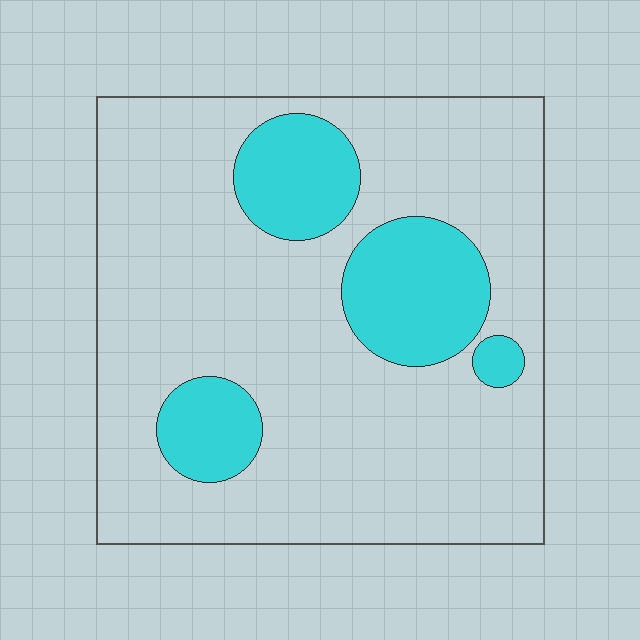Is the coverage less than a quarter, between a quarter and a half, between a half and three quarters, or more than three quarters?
Less than a quarter.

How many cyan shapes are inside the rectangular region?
4.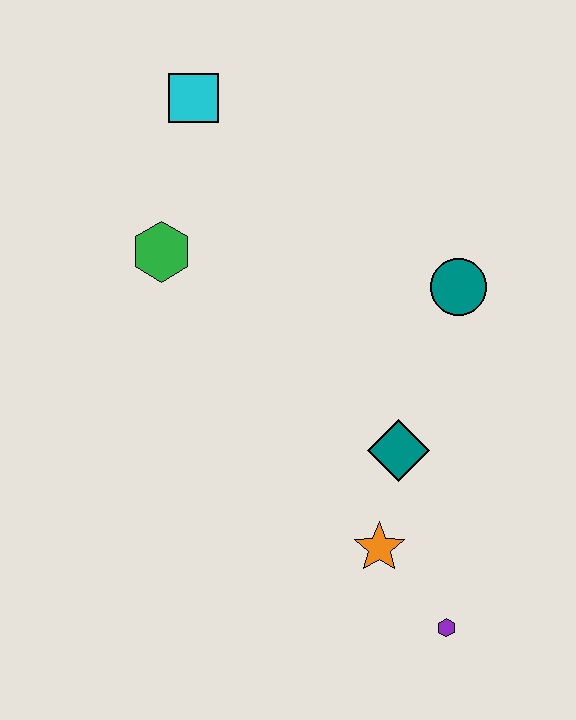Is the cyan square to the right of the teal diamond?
No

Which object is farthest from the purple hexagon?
The cyan square is farthest from the purple hexagon.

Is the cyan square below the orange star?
No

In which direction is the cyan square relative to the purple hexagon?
The cyan square is above the purple hexagon.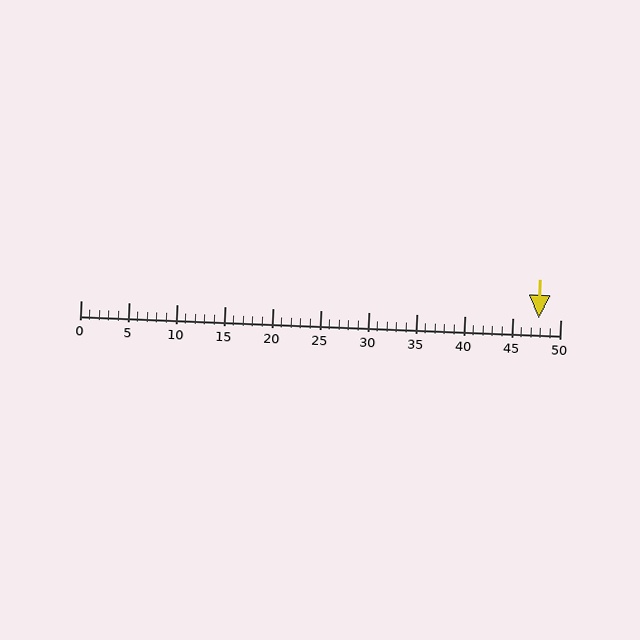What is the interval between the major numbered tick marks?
The major tick marks are spaced 5 units apart.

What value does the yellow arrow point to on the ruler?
The yellow arrow points to approximately 48.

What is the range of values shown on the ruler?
The ruler shows values from 0 to 50.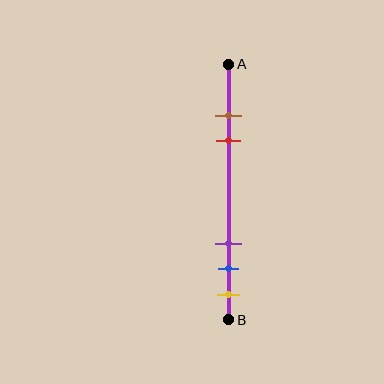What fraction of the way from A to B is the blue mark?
The blue mark is approximately 80% (0.8) of the way from A to B.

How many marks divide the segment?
There are 5 marks dividing the segment.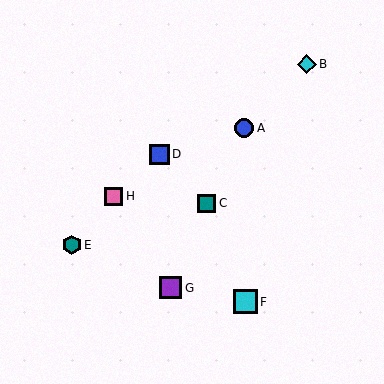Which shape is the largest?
The cyan square (labeled F) is the largest.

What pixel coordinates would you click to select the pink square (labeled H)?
Click at (113, 196) to select the pink square H.